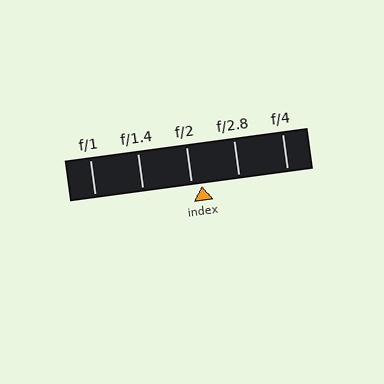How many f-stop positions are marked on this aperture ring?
There are 5 f-stop positions marked.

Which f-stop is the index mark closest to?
The index mark is closest to f/2.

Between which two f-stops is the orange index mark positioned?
The index mark is between f/2 and f/2.8.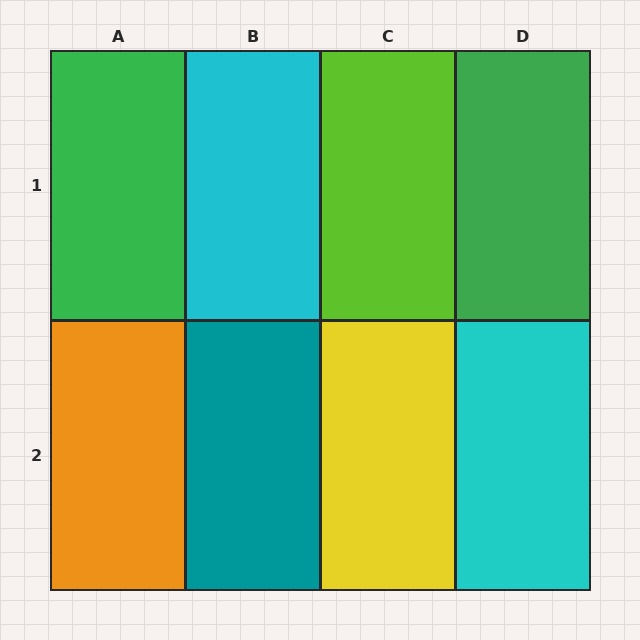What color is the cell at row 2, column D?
Cyan.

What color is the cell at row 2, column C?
Yellow.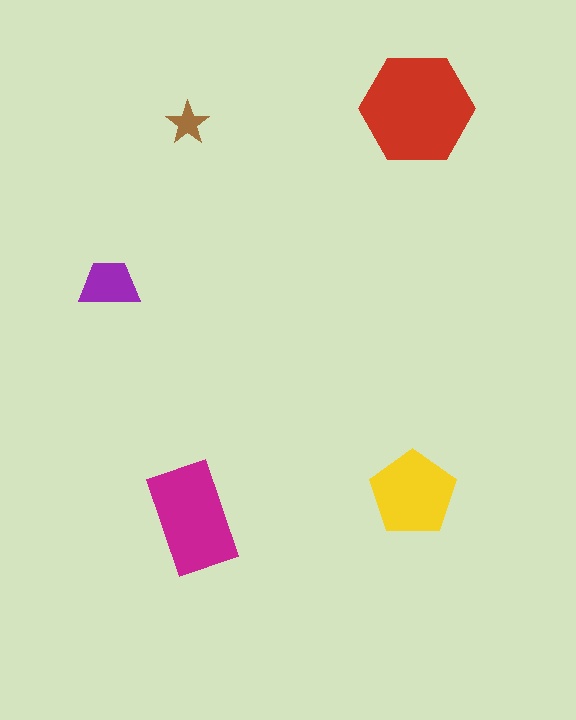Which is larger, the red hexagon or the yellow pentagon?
The red hexagon.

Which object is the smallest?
The brown star.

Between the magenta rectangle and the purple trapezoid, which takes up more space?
The magenta rectangle.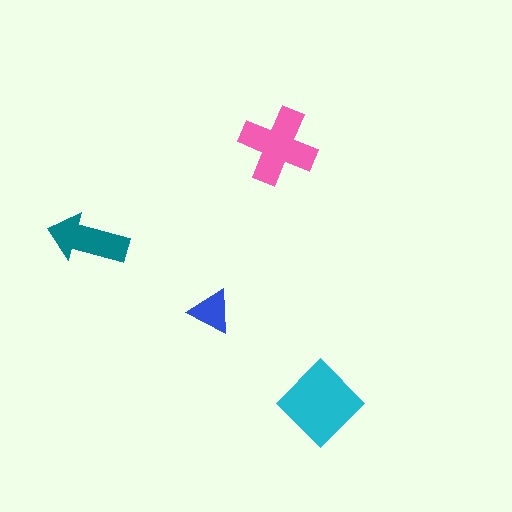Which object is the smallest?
The blue triangle.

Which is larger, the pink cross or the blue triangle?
The pink cross.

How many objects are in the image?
There are 4 objects in the image.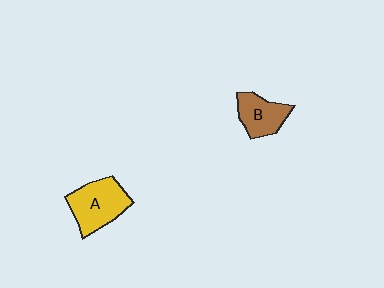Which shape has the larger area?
Shape A (yellow).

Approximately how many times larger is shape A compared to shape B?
Approximately 1.4 times.